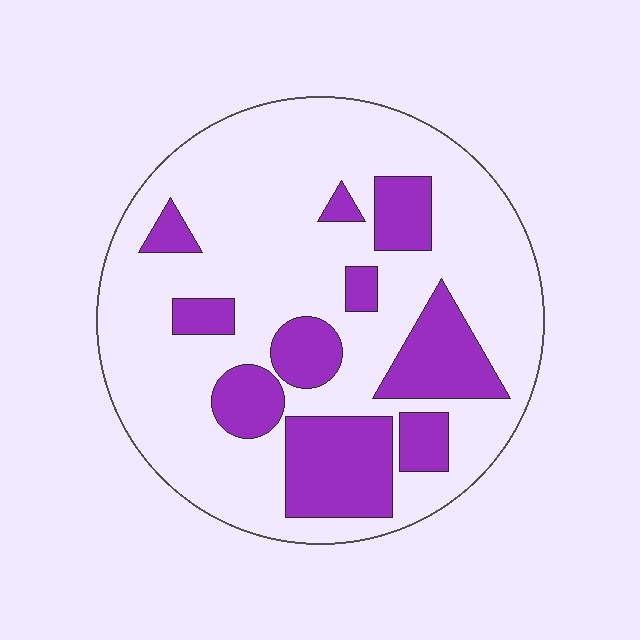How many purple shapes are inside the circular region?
10.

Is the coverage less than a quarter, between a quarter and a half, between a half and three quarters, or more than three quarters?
Between a quarter and a half.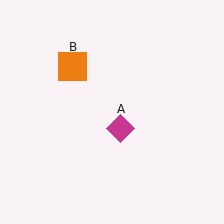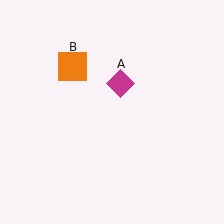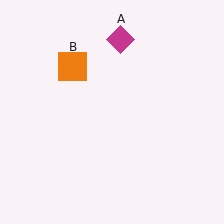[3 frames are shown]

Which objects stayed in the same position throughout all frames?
Orange square (object B) remained stationary.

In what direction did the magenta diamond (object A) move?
The magenta diamond (object A) moved up.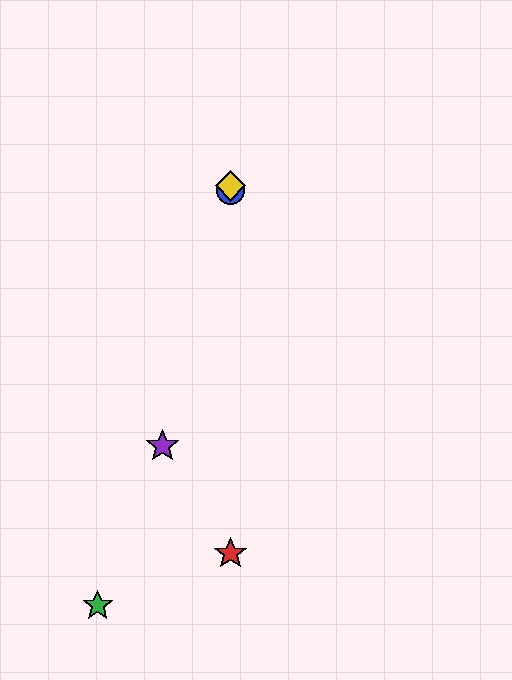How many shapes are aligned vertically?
3 shapes (the red star, the blue circle, the yellow diamond) are aligned vertically.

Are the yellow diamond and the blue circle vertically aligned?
Yes, both are at x≈231.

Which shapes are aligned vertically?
The red star, the blue circle, the yellow diamond are aligned vertically.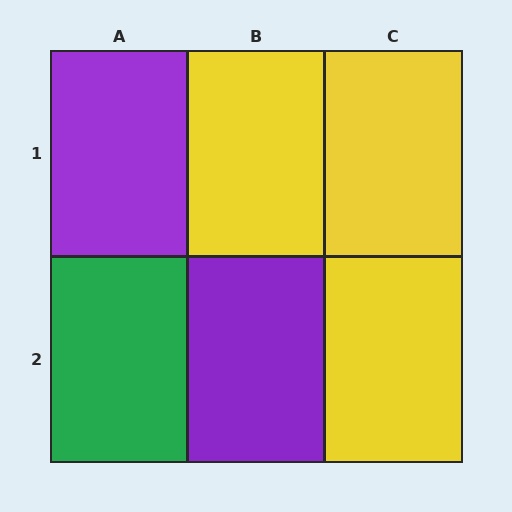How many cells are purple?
2 cells are purple.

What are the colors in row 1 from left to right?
Purple, yellow, yellow.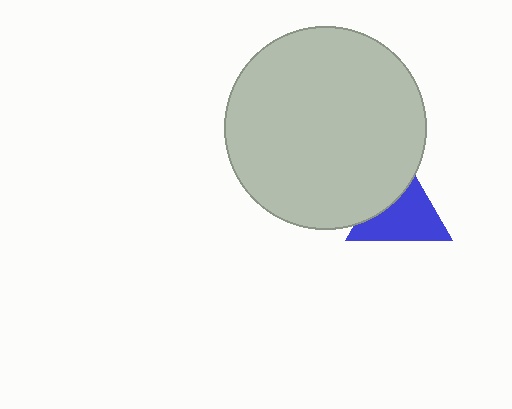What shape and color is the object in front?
The object in front is a light gray circle.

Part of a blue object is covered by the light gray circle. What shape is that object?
It is a triangle.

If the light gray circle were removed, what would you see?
You would see the complete blue triangle.